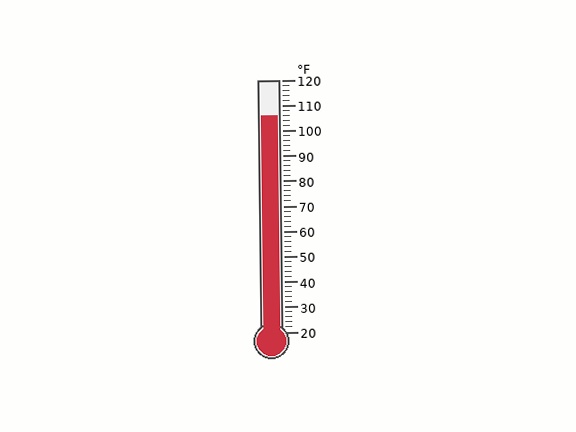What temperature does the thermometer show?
The thermometer shows approximately 106°F.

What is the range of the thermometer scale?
The thermometer scale ranges from 20°F to 120°F.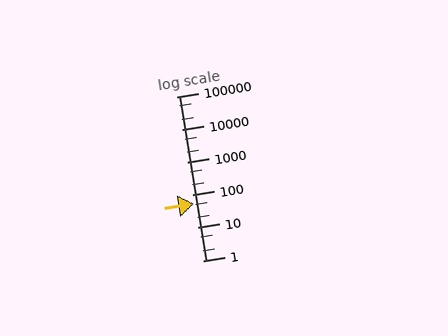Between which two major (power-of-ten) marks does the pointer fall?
The pointer is between 10 and 100.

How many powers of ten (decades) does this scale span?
The scale spans 5 decades, from 1 to 100000.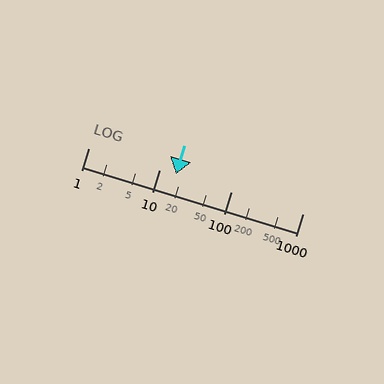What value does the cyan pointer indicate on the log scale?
The pointer indicates approximately 17.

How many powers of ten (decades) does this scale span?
The scale spans 3 decades, from 1 to 1000.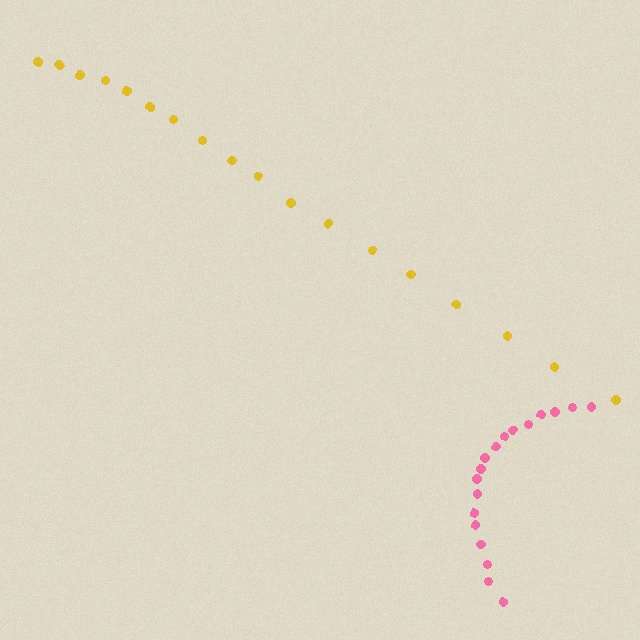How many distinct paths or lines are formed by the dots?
There are 2 distinct paths.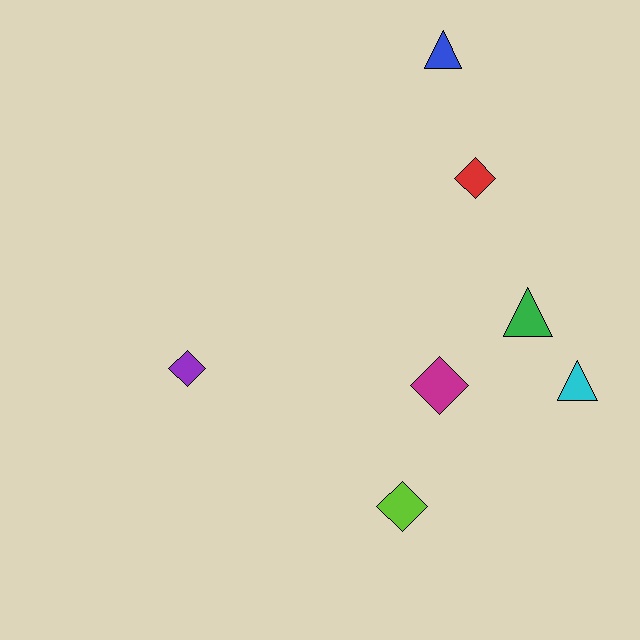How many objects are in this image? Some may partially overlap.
There are 7 objects.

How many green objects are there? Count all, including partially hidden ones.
There is 1 green object.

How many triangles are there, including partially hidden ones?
There are 3 triangles.